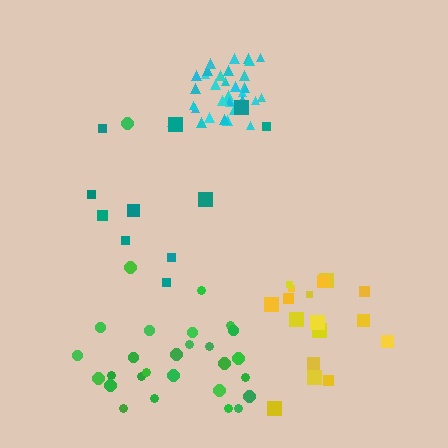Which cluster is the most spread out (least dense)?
Teal.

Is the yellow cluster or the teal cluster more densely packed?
Yellow.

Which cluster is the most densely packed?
Cyan.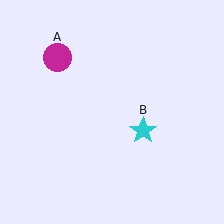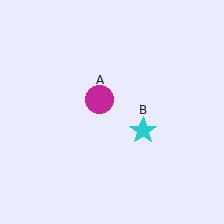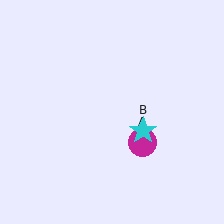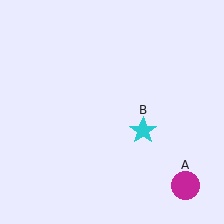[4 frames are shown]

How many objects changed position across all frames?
1 object changed position: magenta circle (object A).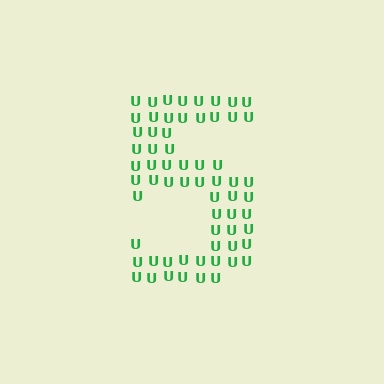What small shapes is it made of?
It is made of small letter U's.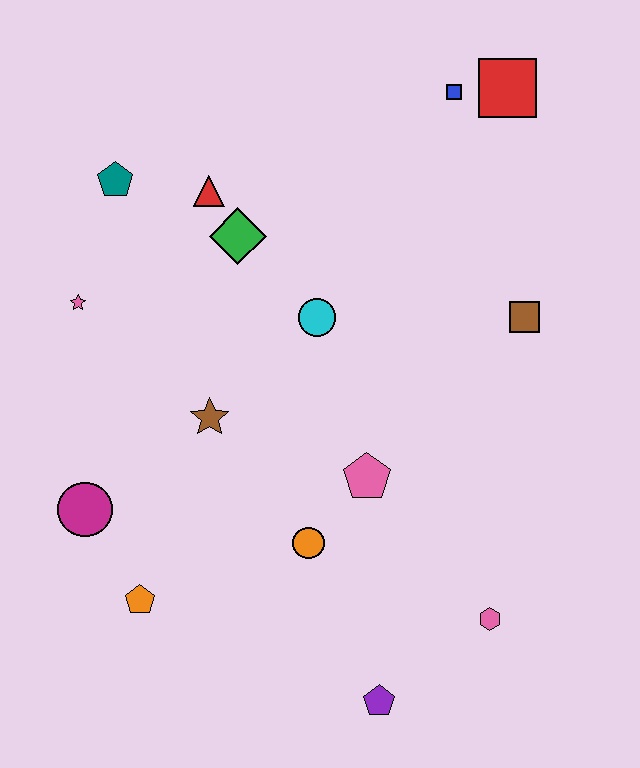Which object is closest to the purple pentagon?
The pink hexagon is closest to the purple pentagon.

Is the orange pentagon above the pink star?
No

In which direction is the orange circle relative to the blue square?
The orange circle is below the blue square.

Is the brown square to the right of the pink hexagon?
Yes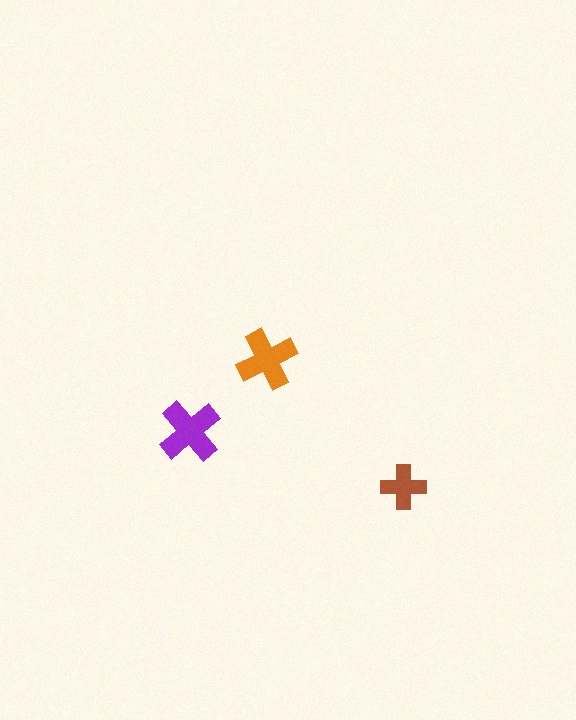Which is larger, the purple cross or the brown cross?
The purple one.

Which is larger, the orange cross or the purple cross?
The purple one.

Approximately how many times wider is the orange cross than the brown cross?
About 1.5 times wider.